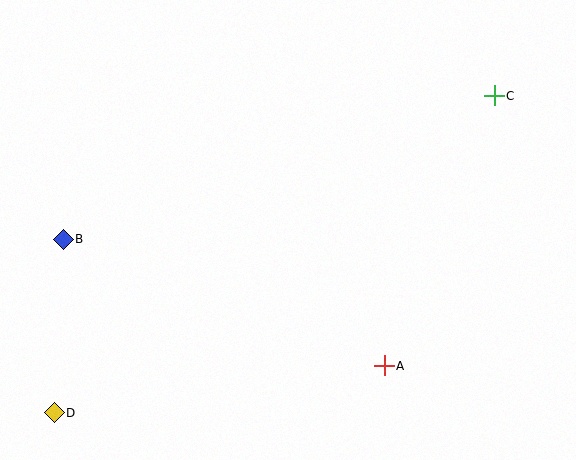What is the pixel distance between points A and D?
The distance between A and D is 334 pixels.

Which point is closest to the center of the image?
Point A at (384, 366) is closest to the center.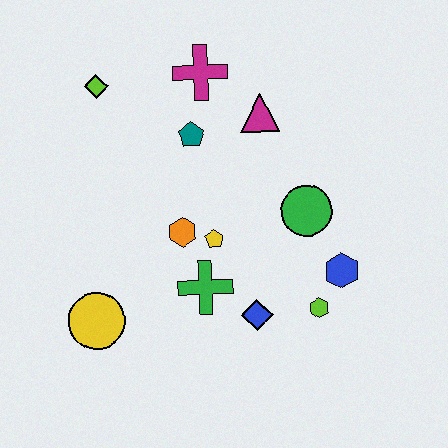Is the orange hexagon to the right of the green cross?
No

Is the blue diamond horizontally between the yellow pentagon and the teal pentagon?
No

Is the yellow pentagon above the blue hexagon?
Yes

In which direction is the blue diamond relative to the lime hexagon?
The blue diamond is to the left of the lime hexagon.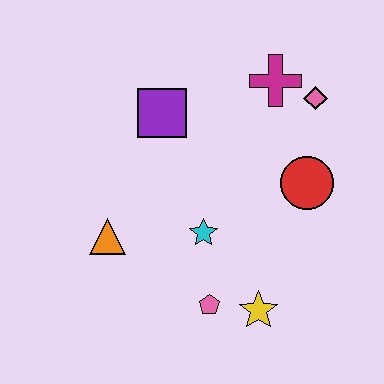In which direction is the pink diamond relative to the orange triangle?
The pink diamond is to the right of the orange triangle.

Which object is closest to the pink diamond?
The magenta cross is closest to the pink diamond.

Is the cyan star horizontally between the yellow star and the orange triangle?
Yes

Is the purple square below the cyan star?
No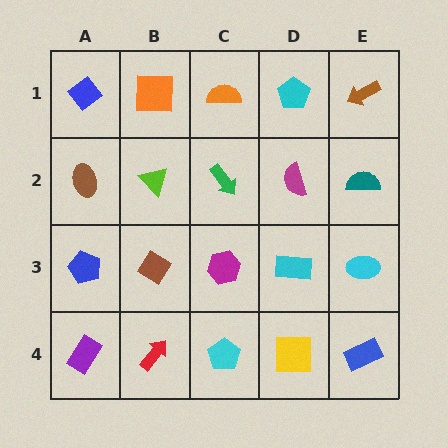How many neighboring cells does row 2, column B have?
4.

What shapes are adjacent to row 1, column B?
A lime triangle (row 2, column B), a blue diamond (row 1, column A), an orange semicircle (row 1, column C).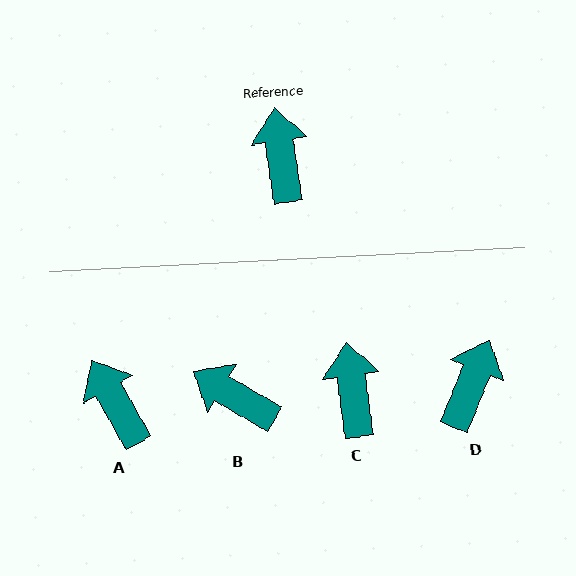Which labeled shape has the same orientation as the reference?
C.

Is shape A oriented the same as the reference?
No, it is off by about 21 degrees.